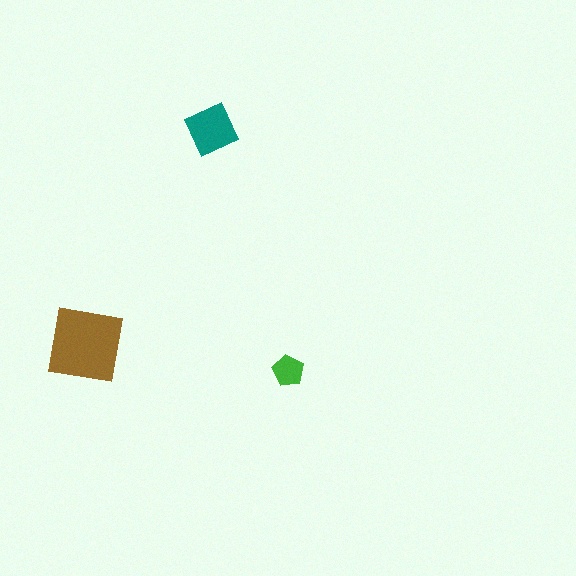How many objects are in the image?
There are 3 objects in the image.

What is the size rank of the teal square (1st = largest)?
2nd.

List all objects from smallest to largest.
The green pentagon, the teal square, the brown square.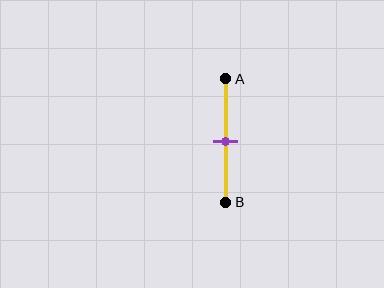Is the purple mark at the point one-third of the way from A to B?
No, the mark is at about 50% from A, not at the 33% one-third point.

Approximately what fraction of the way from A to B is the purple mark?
The purple mark is approximately 50% of the way from A to B.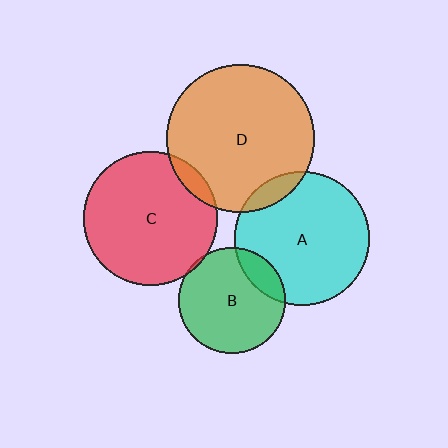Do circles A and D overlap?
Yes.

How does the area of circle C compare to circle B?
Approximately 1.6 times.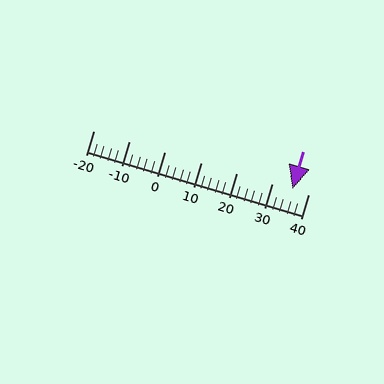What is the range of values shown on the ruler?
The ruler shows values from -20 to 40.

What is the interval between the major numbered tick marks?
The major tick marks are spaced 10 units apart.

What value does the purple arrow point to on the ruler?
The purple arrow points to approximately 36.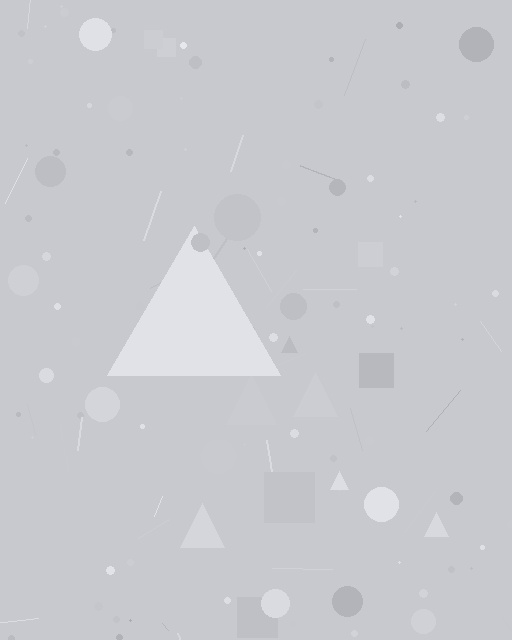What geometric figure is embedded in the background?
A triangle is embedded in the background.